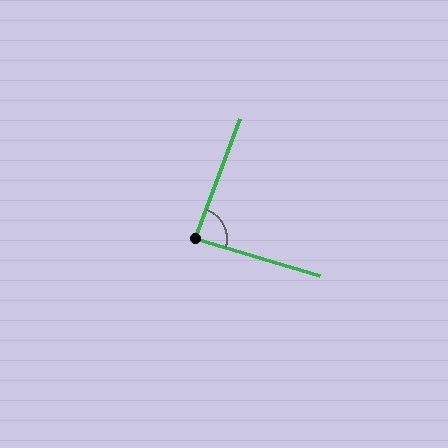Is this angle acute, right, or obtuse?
It is approximately a right angle.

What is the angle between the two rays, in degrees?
Approximately 86 degrees.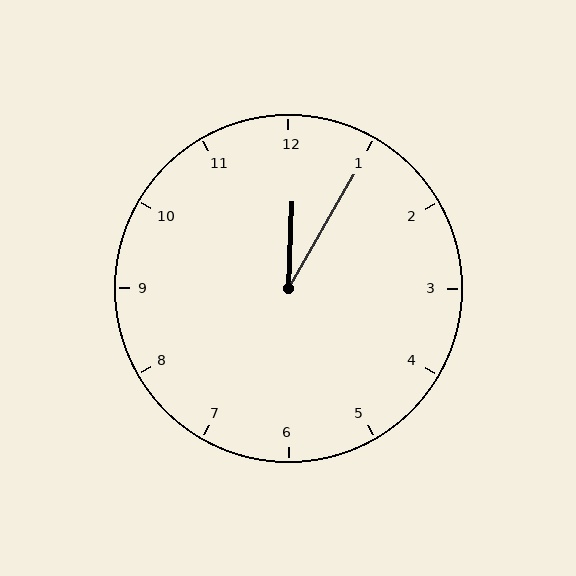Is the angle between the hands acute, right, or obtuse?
It is acute.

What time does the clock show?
12:05.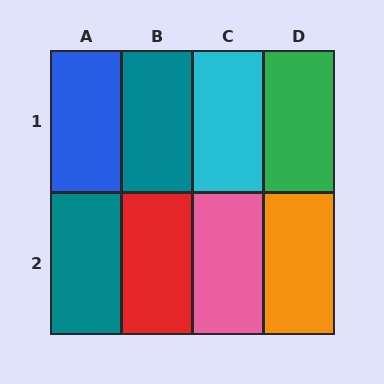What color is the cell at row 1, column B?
Teal.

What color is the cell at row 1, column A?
Blue.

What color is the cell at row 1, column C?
Cyan.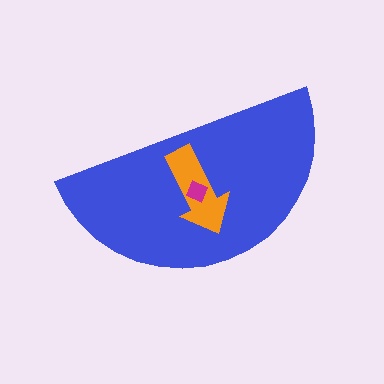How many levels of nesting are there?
3.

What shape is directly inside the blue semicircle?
The orange arrow.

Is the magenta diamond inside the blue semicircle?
Yes.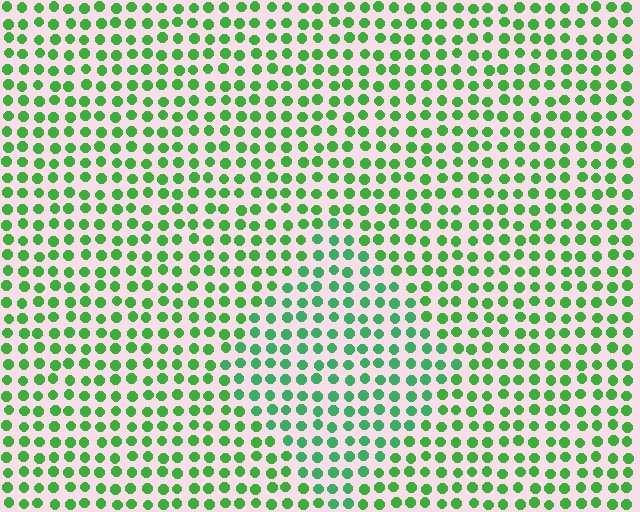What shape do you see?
I see a diamond.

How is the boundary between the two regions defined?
The boundary is defined purely by a slight shift in hue (about 22 degrees). Spacing, size, and orientation are identical on both sides.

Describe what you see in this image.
The image is filled with small green elements in a uniform arrangement. A diamond-shaped region is visible where the elements are tinted to a slightly different hue, forming a subtle color boundary.